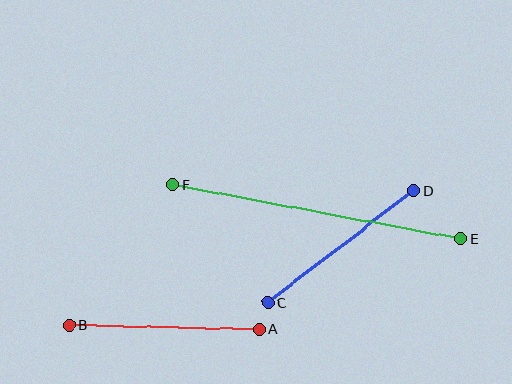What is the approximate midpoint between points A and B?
The midpoint is at approximately (164, 327) pixels.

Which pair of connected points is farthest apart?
Points E and F are farthest apart.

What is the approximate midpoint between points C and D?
The midpoint is at approximately (341, 247) pixels.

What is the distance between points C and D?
The distance is approximately 184 pixels.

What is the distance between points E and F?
The distance is approximately 293 pixels.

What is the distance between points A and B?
The distance is approximately 190 pixels.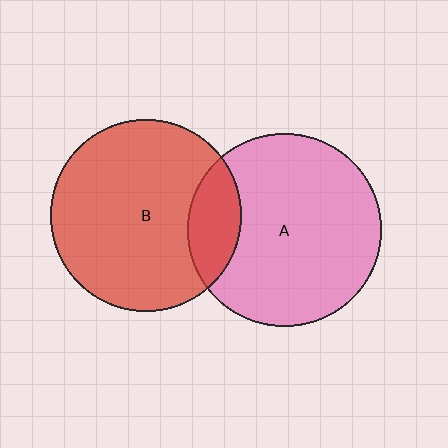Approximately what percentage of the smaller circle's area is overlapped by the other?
Approximately 15%.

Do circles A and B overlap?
Yes.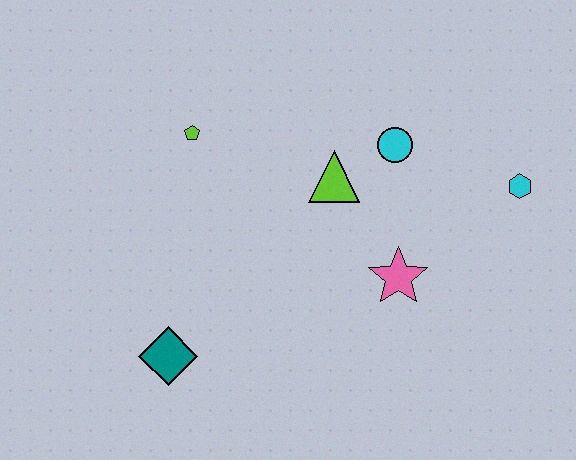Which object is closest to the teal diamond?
The lime pentagon is closest to the teal diamond.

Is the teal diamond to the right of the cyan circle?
No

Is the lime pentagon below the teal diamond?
No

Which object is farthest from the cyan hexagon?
The teal diamond is farthest from the cyan hexagon.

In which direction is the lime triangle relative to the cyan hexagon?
The lime triangle is to the left of the cyan hexagon.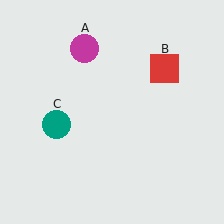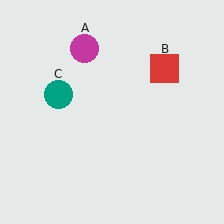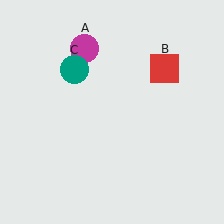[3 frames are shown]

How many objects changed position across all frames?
1 object changed position: teal circle (object C).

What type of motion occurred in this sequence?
The teal circle (object C) rotated clockwise around the center of the scene.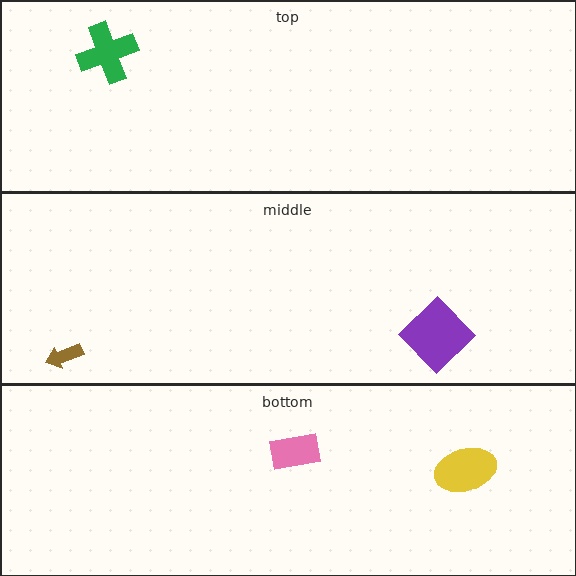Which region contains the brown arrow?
The middle region.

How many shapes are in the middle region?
2.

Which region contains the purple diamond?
The middle region.